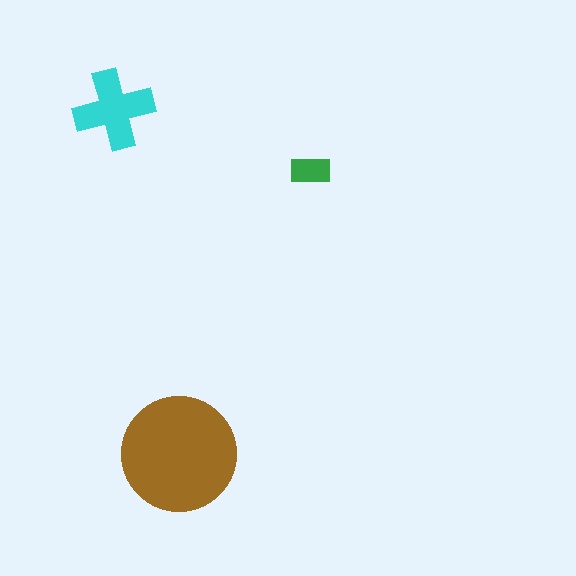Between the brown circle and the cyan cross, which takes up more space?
The brown circle.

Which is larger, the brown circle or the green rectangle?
The brown circle.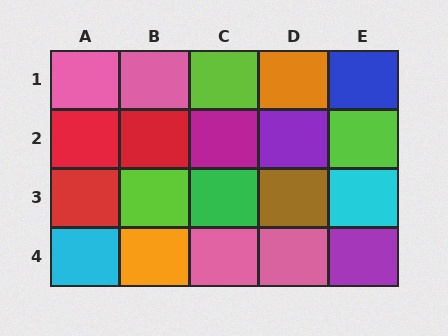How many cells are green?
1 cell is green.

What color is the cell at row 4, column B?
Orange.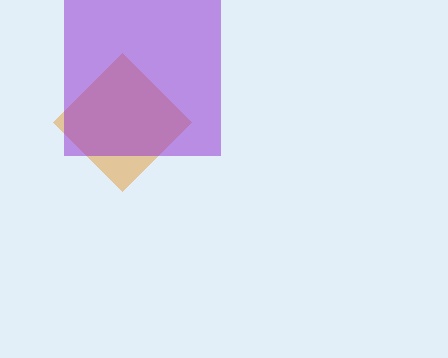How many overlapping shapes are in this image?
There are 2 overlapping shapes in the image.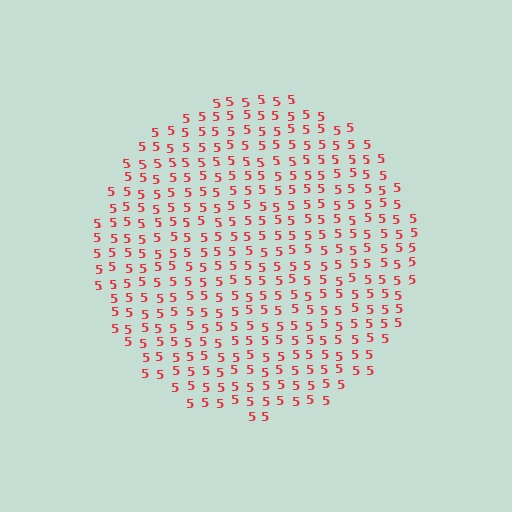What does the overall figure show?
The overall figure shows a circle.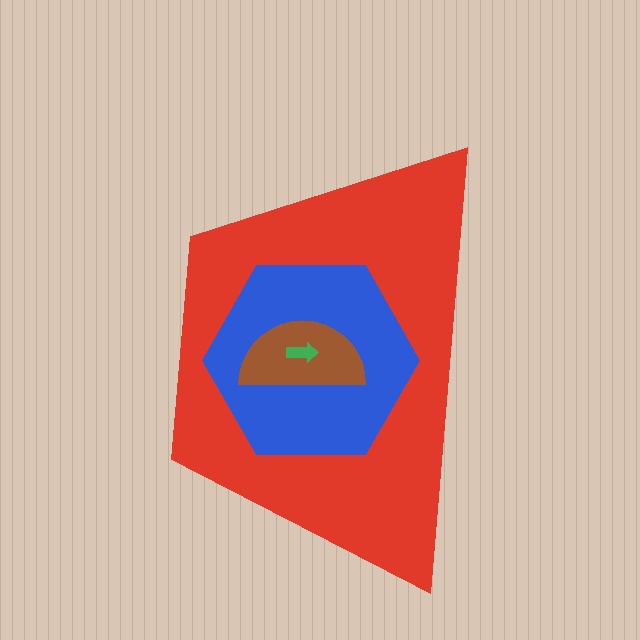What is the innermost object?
The green arrow.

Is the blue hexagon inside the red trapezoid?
Yes.